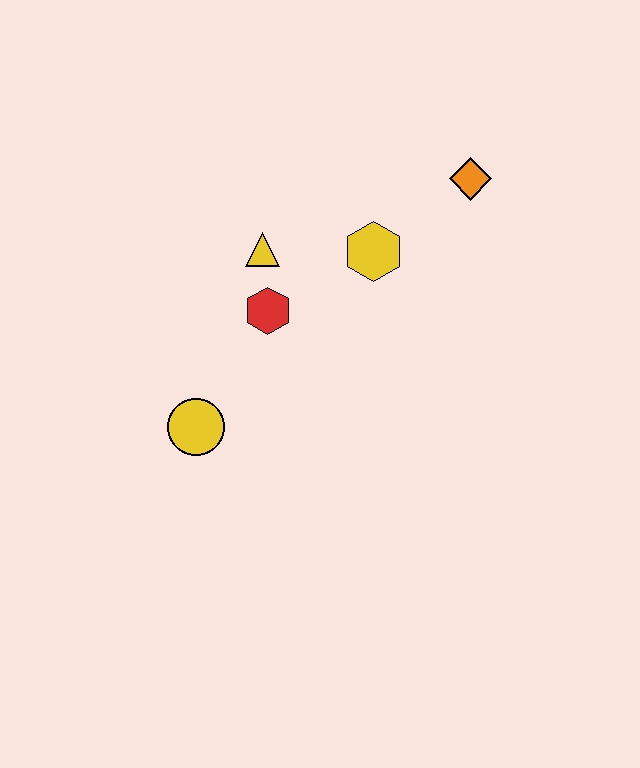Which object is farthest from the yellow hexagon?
The yellow circle is farthest from the yellow hexagon.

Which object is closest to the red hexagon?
The yellow triangle is closest to the red hexagon.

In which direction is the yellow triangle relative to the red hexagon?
The yellow triangle is above the red hexagon.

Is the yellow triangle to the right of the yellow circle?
Yes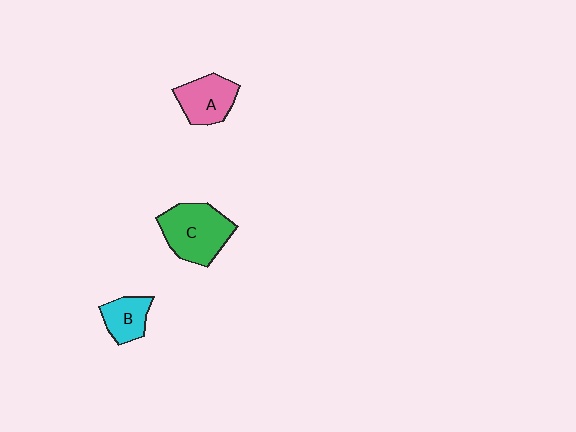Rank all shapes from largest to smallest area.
From largest to smallest: C (green), A (pink), B (cyan).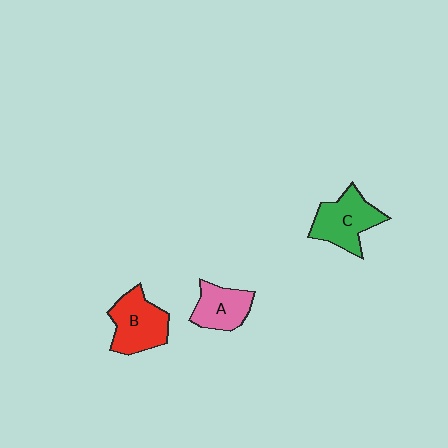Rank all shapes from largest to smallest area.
From largest to smallest: B (red), C (green), A (pink).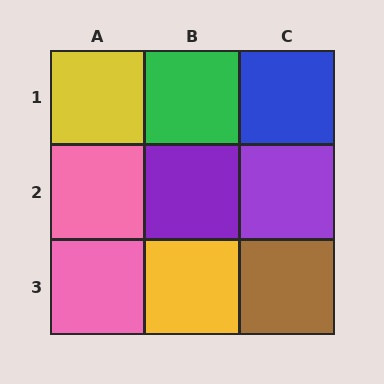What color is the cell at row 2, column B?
Purple.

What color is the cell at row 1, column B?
Green.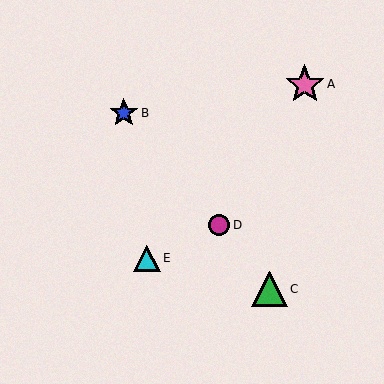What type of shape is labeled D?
Shape D is a magenta circle.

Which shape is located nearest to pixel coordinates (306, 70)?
The pink star (labeled A) at (305, 84) is nearest to that location.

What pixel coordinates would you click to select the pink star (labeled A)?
Click at (305, 84) to select the pink star A.